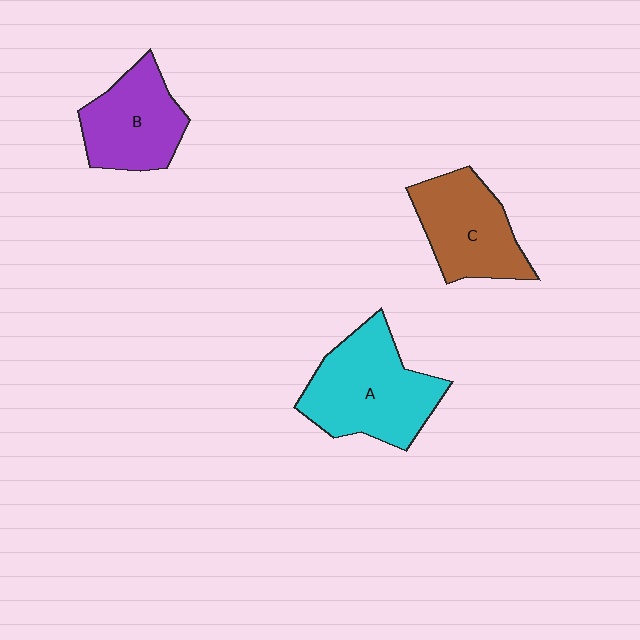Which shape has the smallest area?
Shape B (purple).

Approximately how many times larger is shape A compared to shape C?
Approximately 1.3 times.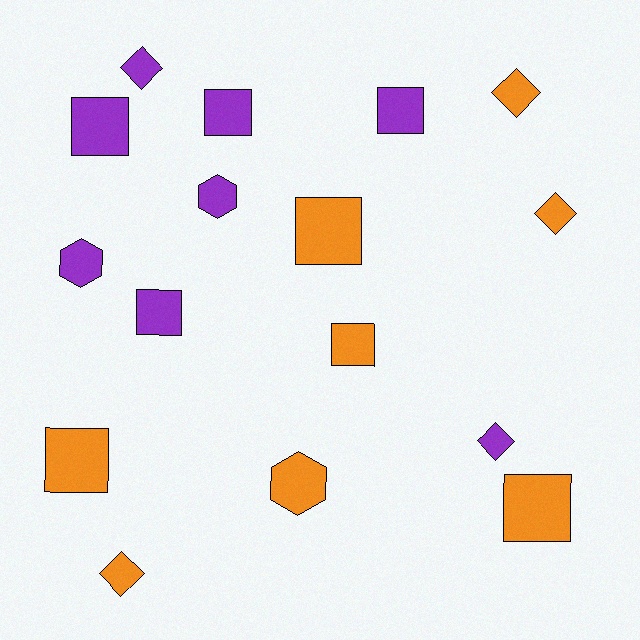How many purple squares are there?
There are 4 purple squares.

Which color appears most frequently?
Purple, with 8 objects.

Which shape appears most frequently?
Square, with 8 objects.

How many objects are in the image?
There are 16 objects.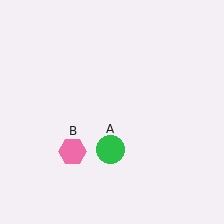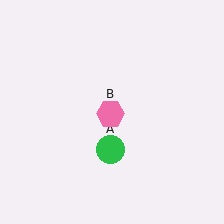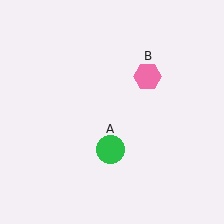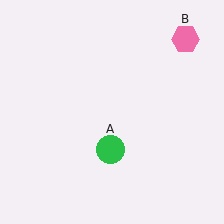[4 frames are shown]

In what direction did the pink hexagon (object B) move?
The pink hexagon (object B) moved up and to the right.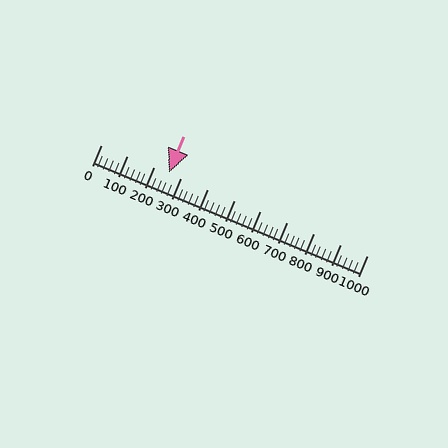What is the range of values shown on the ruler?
The ruler shows values from 0 to 1000.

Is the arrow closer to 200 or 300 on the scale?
The arrow is closer to 300.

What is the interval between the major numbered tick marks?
The major tick marks are spaced 100 units apart.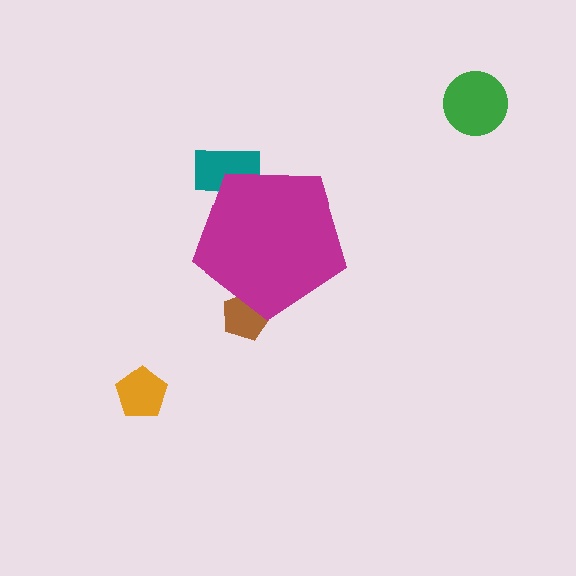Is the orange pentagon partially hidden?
No, the orange pentagon is fully visible.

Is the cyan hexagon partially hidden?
Yes, the cyan hexagon is partially hidden behind the magenta pentagon.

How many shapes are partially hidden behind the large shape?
3 shapes are partially hidden.